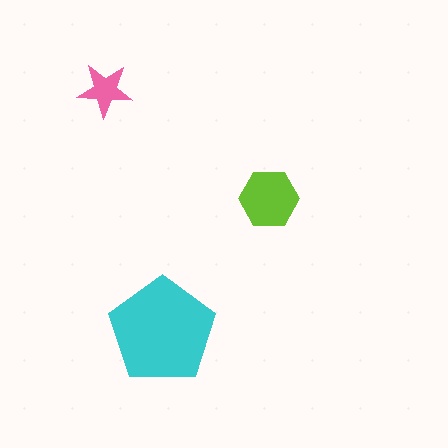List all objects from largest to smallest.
The cyan pentagon, the lime hexagon, the pink star.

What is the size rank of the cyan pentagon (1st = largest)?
1st.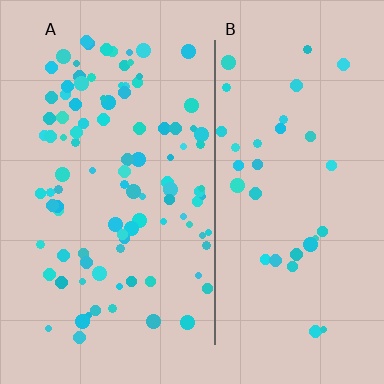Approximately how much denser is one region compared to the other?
Approximately 2.9× — region A over region B.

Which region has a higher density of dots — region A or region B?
A (the left).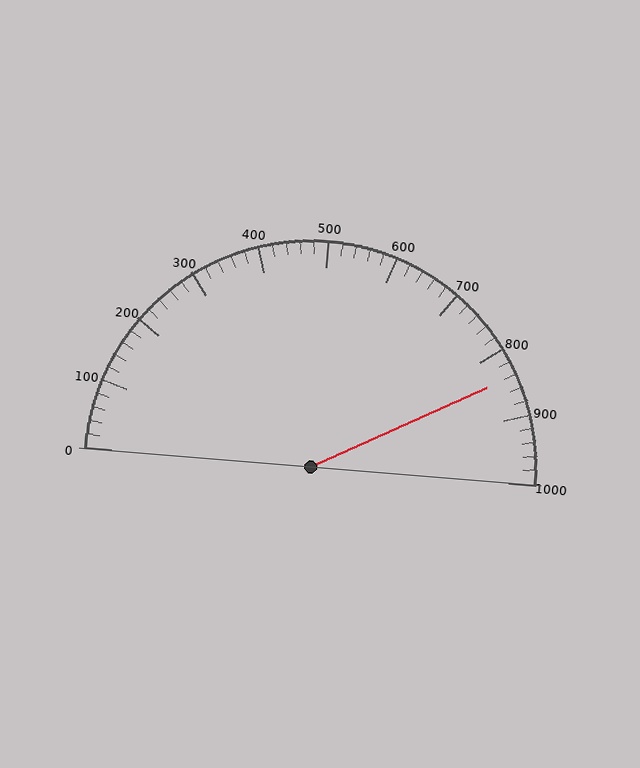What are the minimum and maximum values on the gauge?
The gauge ranges from 0 to 1000.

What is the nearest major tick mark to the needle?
The nearest major tick mark is 800.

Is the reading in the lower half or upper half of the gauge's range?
The reading is in the upper half of the range (0 to 1000).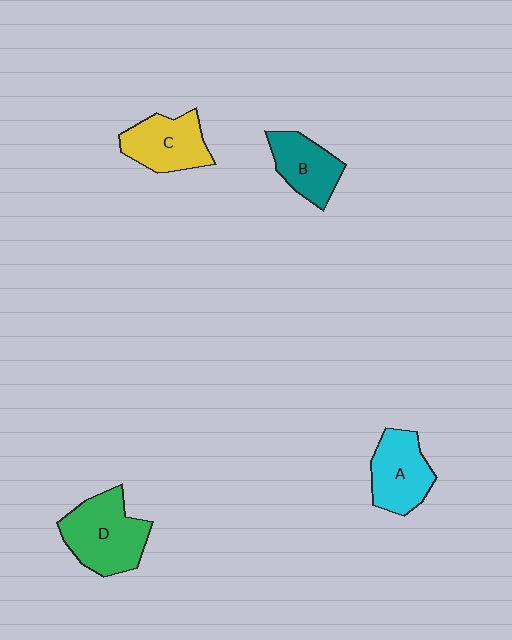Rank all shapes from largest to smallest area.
From largest to smallest: D (green), A (cyan), C (yellow), B (teal).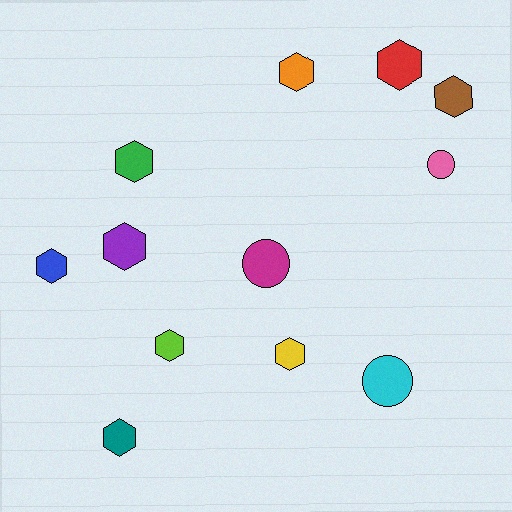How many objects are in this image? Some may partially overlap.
There are 12 objects.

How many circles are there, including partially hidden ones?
There are 3 circles.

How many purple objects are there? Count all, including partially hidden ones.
There is 1 purple object.